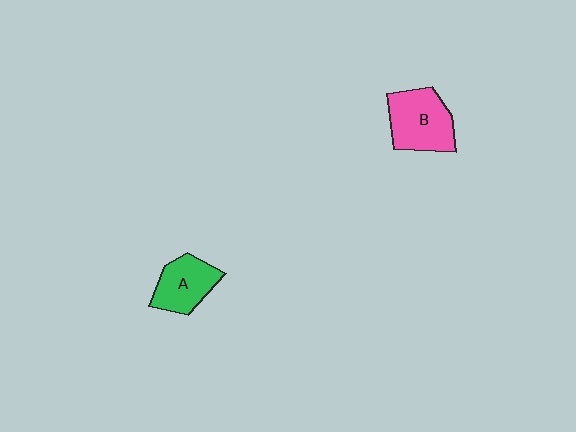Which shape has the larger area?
Shape B (pink).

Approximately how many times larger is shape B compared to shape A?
Approximately 1.3 times.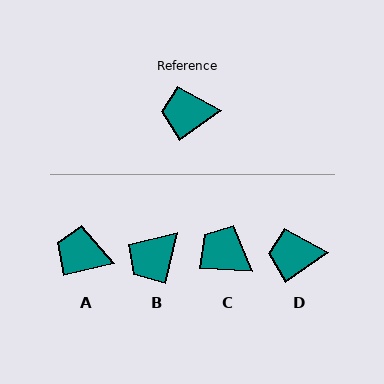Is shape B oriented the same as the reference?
No, it is off by about 42 degrees.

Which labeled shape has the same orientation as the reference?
D.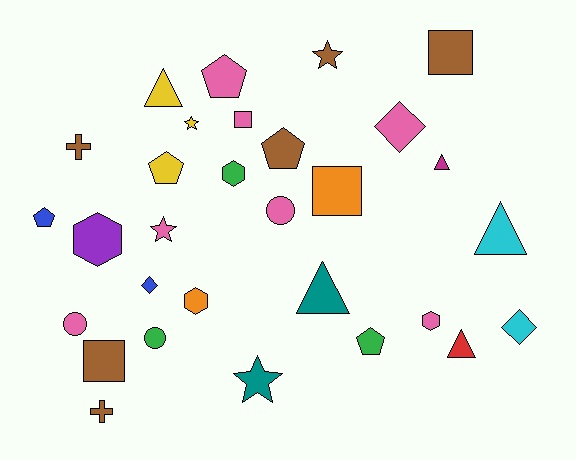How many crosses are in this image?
There are 2 crosses.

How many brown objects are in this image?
There are 6 brown objects.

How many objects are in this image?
There are 30 objects.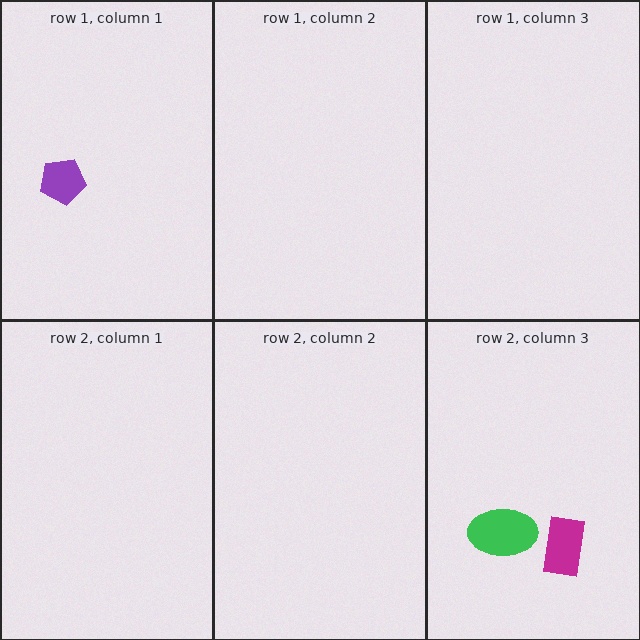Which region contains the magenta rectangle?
The row 2, column 3 region.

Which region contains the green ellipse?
The row 2, column 3 region.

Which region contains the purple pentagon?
The row 1, column 1 region.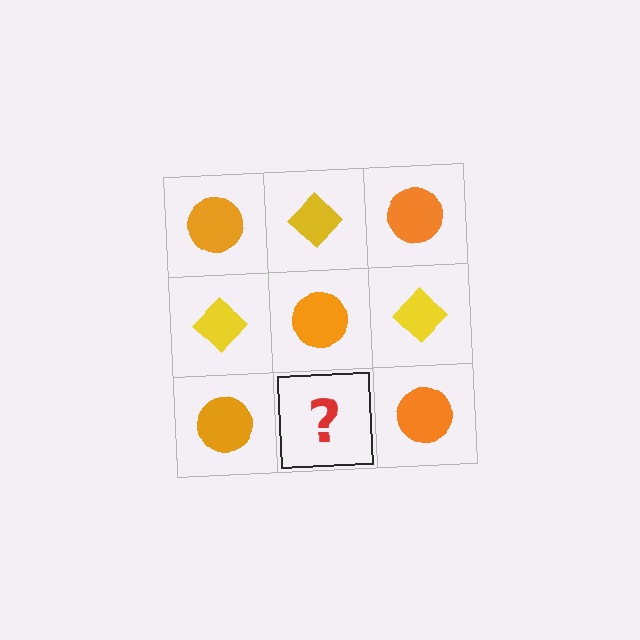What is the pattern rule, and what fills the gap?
The rule is that it alternates orange circle and yellow diamond in a checkerboard pattern. The gap should be filled with a yellow diamond.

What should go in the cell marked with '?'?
The missing cell should contain a yellow diamond.